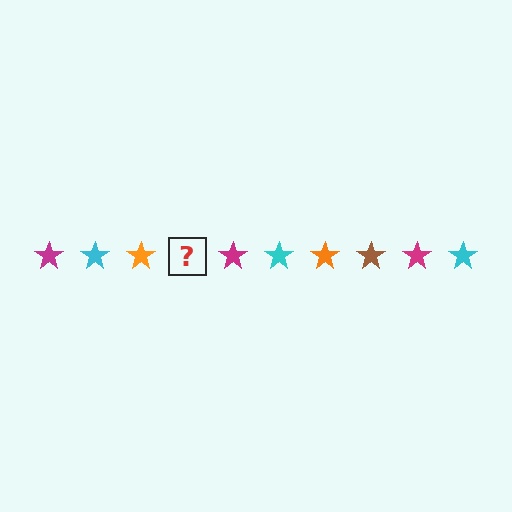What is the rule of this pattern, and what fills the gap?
The rule is that the pattern cycles through magenta, cyan, orange, brown stars. The gap should be filled with a brown star.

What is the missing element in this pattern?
The missing element is a brown star.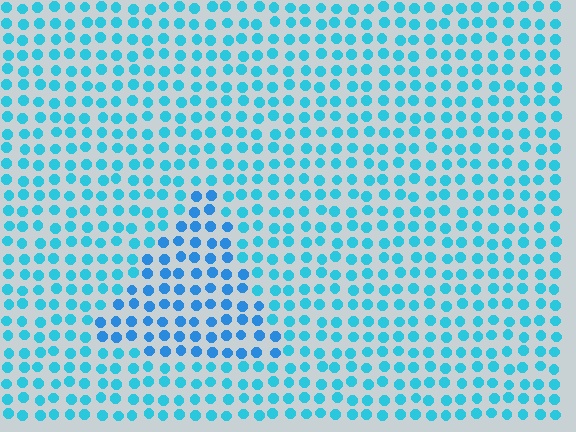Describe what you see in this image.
The image is filled with small cyan elements in a uniform arrangement. A triangle-shaped region is visible where the elements are tinted to a slightly different hue, forming a subtle color boundary.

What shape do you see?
I see a triangle.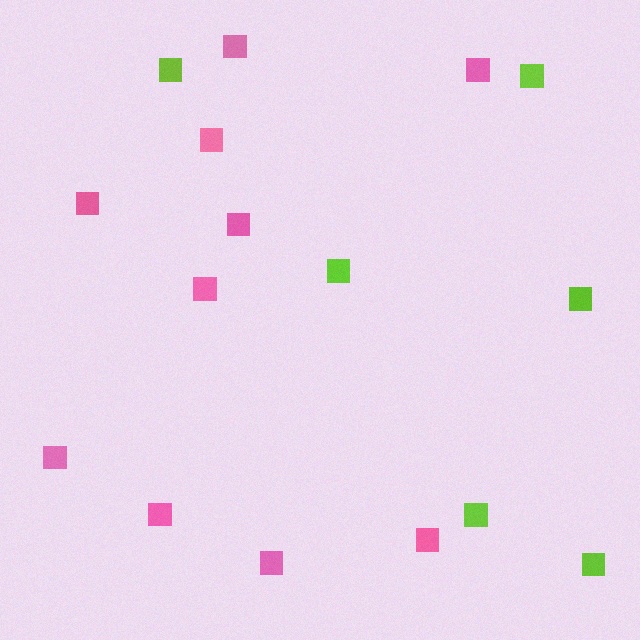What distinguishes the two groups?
There are 2 groups: one group of lime squares (6) and one group of pink squares (10).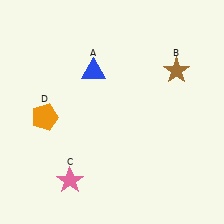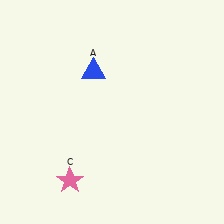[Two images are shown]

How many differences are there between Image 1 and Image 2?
There are 2 differences between the two images.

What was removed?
The brown star (B), the orange pentagon (D) were removed in Image 2.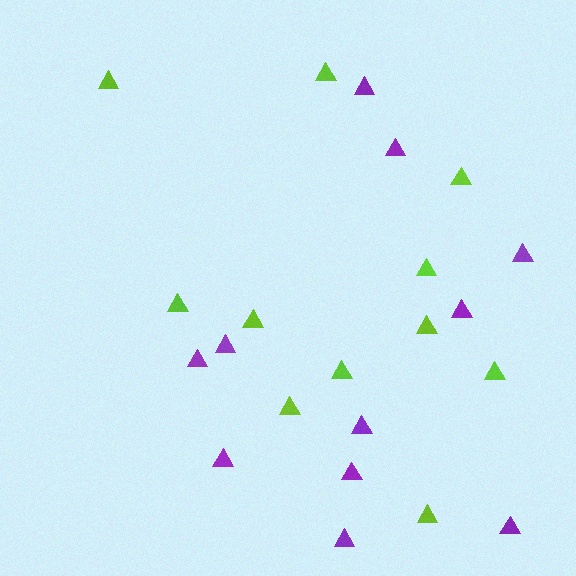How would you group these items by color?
There are 2 groups: one group of lime triangles (11) and one group of purple triangles (11).